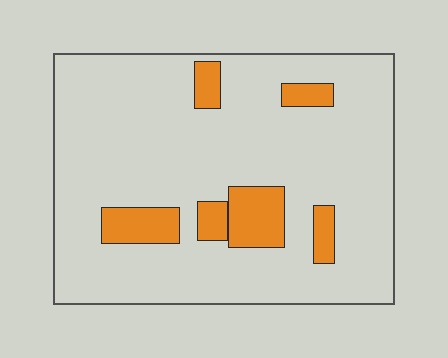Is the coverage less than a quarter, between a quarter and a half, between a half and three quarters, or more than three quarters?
Less than a quarter.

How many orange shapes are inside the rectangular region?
6.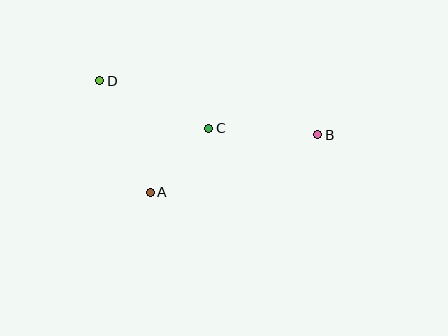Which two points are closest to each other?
Points A and C are closest to each other.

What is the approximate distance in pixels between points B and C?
The distance between B and C is approximately 109 pixels.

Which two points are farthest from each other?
Points B and D are farthest from each other.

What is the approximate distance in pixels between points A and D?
The distance between A and D is approximately 123 pixels.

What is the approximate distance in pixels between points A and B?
The distance between A and B is approximately 177 pixels.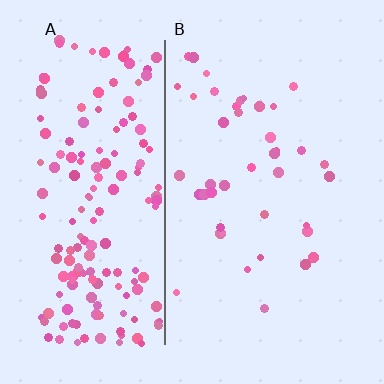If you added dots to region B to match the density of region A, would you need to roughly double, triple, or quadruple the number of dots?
Approximately quadruple.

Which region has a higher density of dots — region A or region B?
A (the left).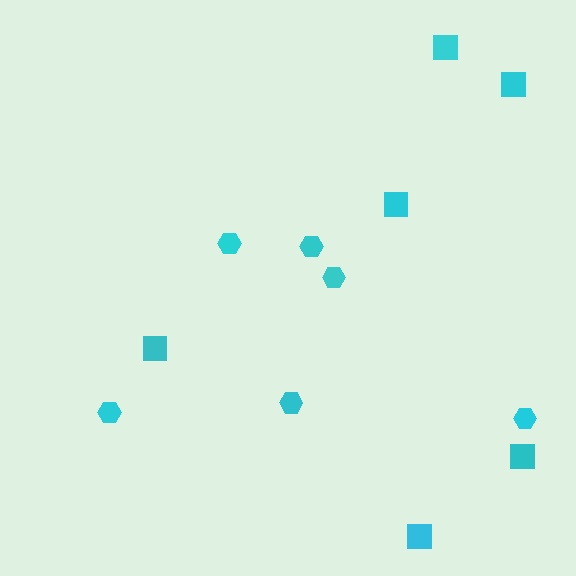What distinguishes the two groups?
There are 2 groups: one group of squares (6) and one group of hexagons (6).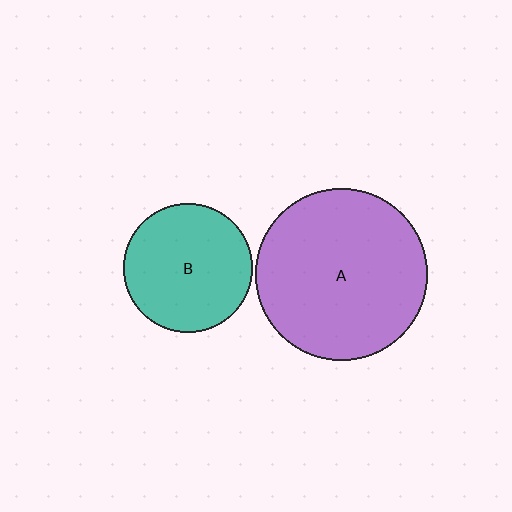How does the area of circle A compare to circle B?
Approximately 1.8 times.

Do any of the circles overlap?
No, none of the circles overlap.